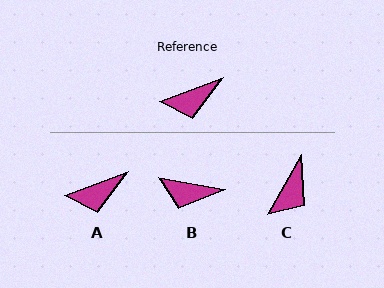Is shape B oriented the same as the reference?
No, it is off by about 30 degrees.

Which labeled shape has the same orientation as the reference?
A.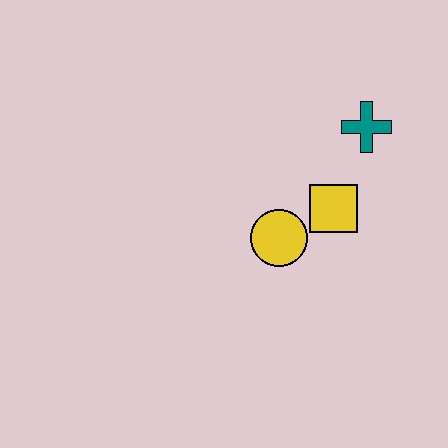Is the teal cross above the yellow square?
Yes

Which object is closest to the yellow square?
The yellow circle is closest to the yellow square.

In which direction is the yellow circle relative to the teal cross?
The yellow circle is below the teal cross.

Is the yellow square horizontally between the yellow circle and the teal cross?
Yes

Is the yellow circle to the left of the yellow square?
Yes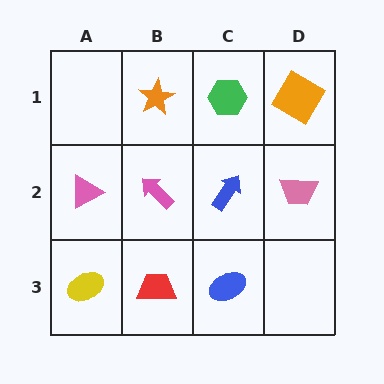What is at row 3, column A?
A yellow ellipse.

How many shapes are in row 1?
3 shapes.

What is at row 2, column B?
A pink arrow.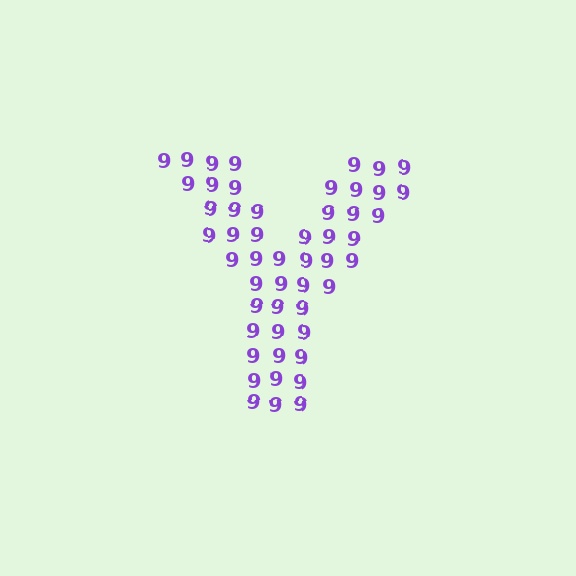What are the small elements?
The small elements are digit 9's.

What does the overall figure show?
The overall figure shows the letter Y.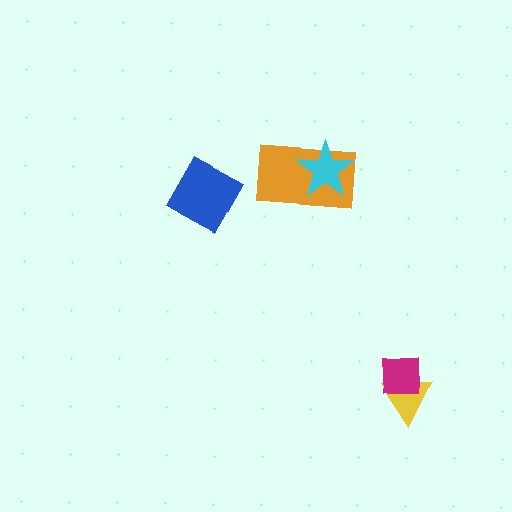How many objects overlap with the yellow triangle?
1 object overlaps with the yellow triangle.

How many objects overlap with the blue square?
0 objects overlap with the blue square.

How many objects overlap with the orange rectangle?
1 object overlaps with the orange rectangle.